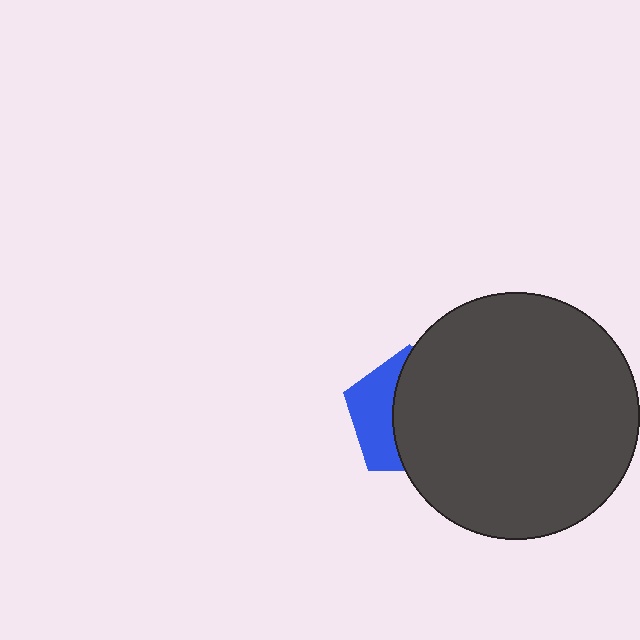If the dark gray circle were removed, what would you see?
You would see the complete blue pentagon.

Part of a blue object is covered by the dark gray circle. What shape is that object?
It is a pentagon.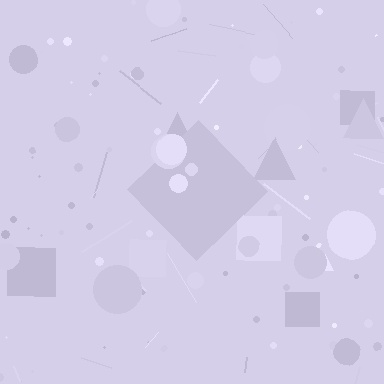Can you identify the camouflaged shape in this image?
The camouflaged shape is a diamond.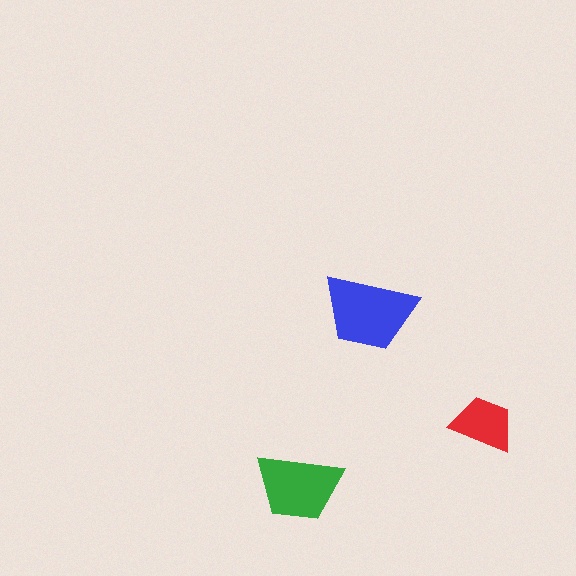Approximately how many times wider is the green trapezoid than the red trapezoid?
About 1.5 times wider.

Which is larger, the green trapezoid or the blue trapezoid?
The blue one.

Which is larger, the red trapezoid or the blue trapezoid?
The blue one.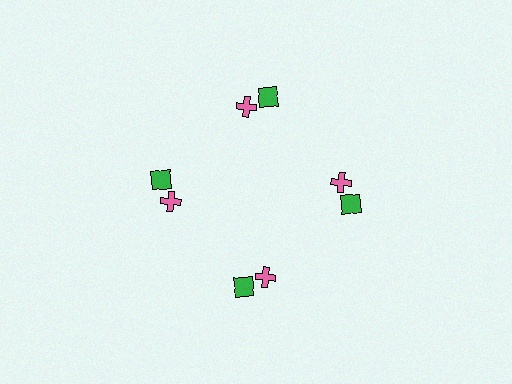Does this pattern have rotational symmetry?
Yes, this pattern has 4-fold rotational symmetry. It looks the same after rotating 90 degrees around the center.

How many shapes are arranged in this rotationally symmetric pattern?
There are 8 shapes, arranged in 4 groups of 2.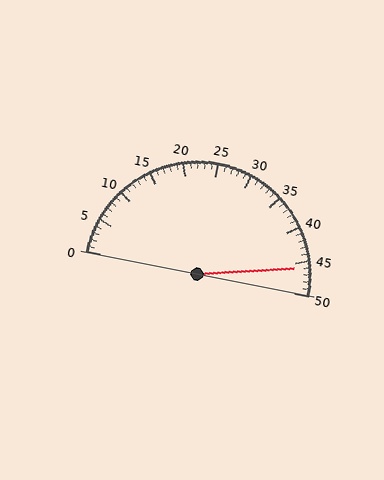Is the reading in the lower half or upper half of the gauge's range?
The reading is in the upper half of the range (0 to 50).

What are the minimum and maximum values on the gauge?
The gauge ranges from 0 to 50.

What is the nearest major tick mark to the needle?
The nearest major tick mark is 45.